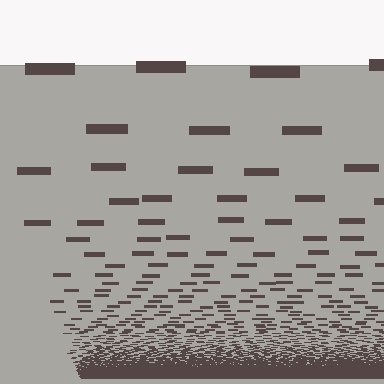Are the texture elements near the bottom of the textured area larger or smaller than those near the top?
Smaller. The gradient is inverted — elements near the bottom are smaller and denser.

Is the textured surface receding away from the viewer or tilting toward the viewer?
The surface appears to tilt toward the viewer. Texture elements get larger and sparser toward the top.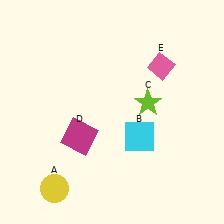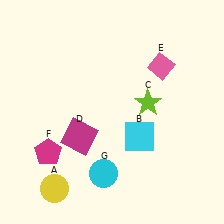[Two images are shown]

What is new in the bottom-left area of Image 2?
A cyan circle (G) was added in the bottom-left area of Image 2.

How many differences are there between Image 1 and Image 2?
There are 2 differences between the two images.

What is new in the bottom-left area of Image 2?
A magenta pentagon (F) was added in the bottom-left area of Image 2.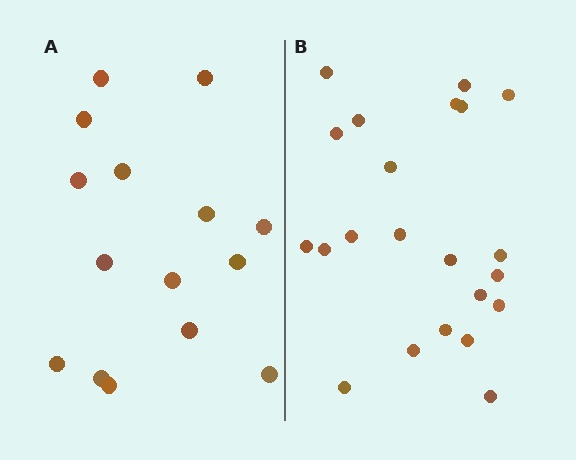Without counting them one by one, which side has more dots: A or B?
Region B (the right region) has more dots.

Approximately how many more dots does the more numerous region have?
Region B has roughly 8 or so more dots than region A.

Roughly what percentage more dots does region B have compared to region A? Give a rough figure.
About 45% more.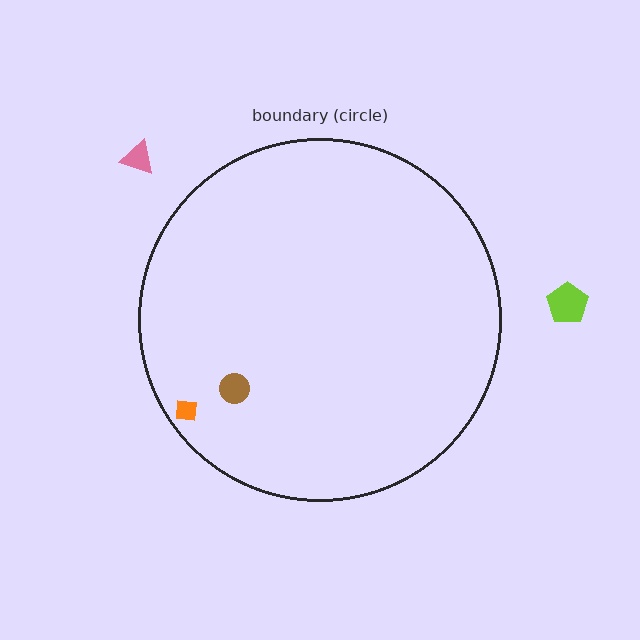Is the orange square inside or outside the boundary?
Inside.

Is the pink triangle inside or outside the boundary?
Outside.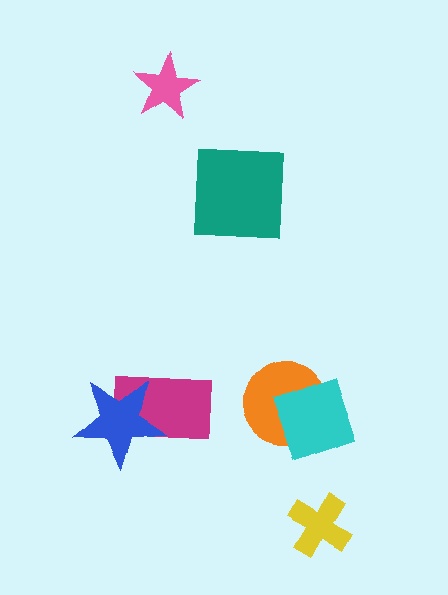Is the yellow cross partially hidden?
No, no other shape covers it.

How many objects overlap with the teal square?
0 objects overlap with the teal square.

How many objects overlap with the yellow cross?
0 objects overlap with the yellow cross.